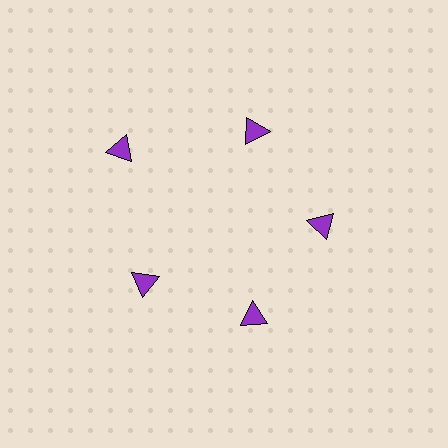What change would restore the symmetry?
The symmetry would be restored by moving it inward, back onto the ring so that all 5 triangles sit at equal angles and equal distance from the center.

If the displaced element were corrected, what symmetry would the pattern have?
It would have 5-fold rotational symmetry — the pattern would map onto itself every 72 degrees.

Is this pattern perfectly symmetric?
No. The 5 purple triangles are arranged in a ring, but one element near the 10 o'clock position is pushed outward from the center, breaking the 5-fold rotational symmetry.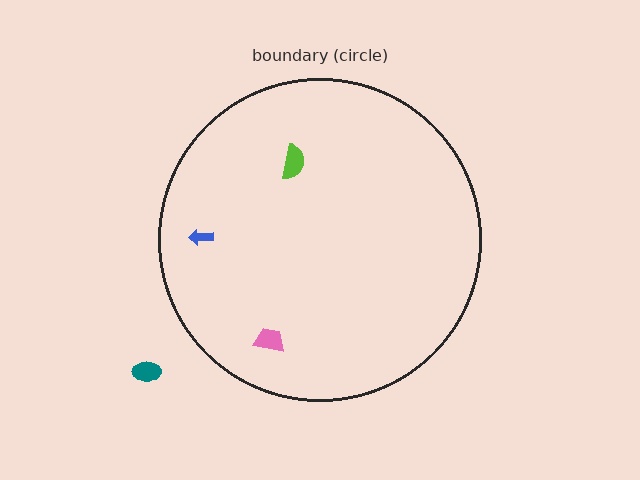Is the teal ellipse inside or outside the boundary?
Outside.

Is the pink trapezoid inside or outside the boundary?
Inside.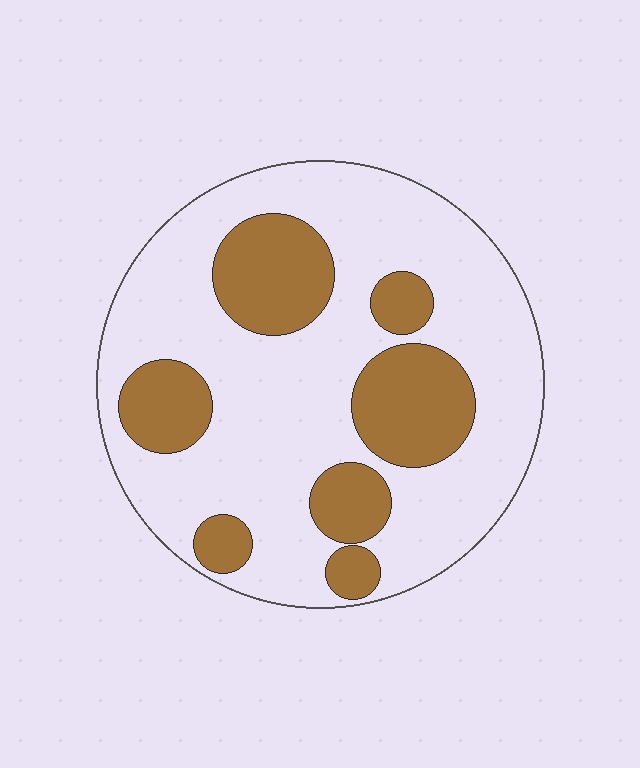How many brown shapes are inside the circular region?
7.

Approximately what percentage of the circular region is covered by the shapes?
Approximately 30%.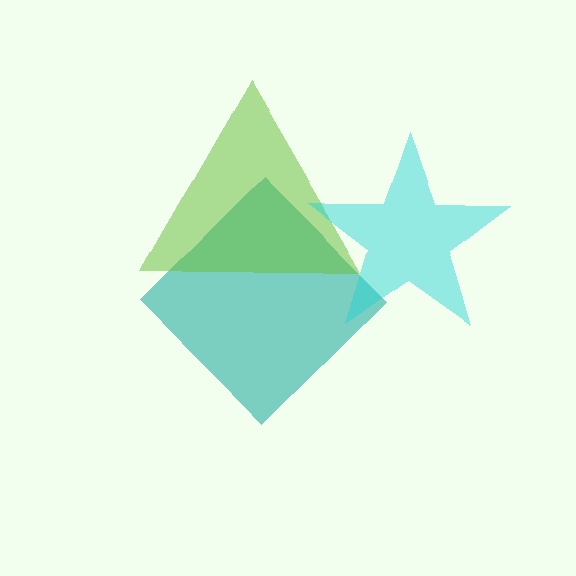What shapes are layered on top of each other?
The layered shapes are: a teal diamond, a lime triangle, a cyan star.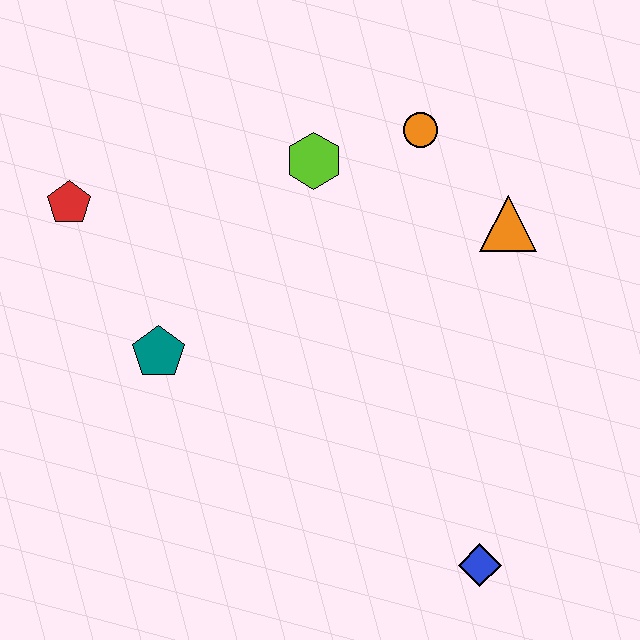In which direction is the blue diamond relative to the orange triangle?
The blue diamond is below the orange triangle.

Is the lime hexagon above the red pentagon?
Yes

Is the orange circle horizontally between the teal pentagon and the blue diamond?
Yes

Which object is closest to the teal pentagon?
The red pentagon is closest to the teal pentagon.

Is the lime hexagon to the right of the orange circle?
No